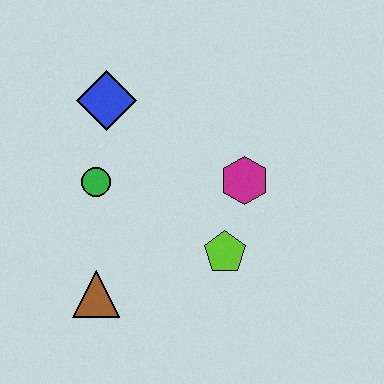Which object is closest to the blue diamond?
The green circle is closest to the blue diamond.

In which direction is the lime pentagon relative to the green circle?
The lime pentagon is to the right of the green circle.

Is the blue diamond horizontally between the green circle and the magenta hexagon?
Yes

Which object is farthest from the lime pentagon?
The blue diamond is farthest from the lime pentagon.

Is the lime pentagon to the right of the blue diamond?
Yes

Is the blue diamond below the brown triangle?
No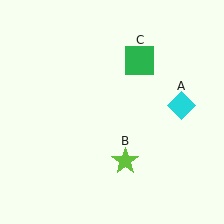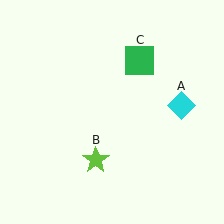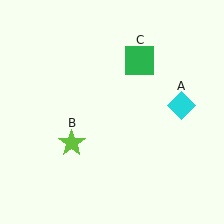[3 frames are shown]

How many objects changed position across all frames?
1 object changed position: lime star (object B).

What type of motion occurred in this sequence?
The lime star (object B) rotated clockwise around the center of the scene.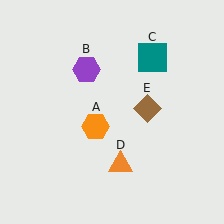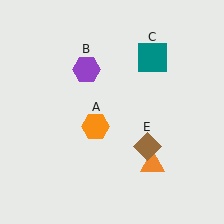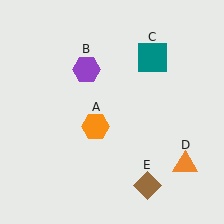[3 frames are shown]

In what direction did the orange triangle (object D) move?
The orange triangle (object D) moved right.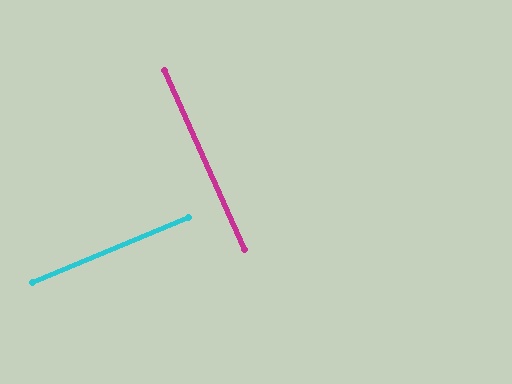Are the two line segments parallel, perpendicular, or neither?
Perpendicular — they meet at approximately 89°.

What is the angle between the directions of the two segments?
Approximately 89 degrees.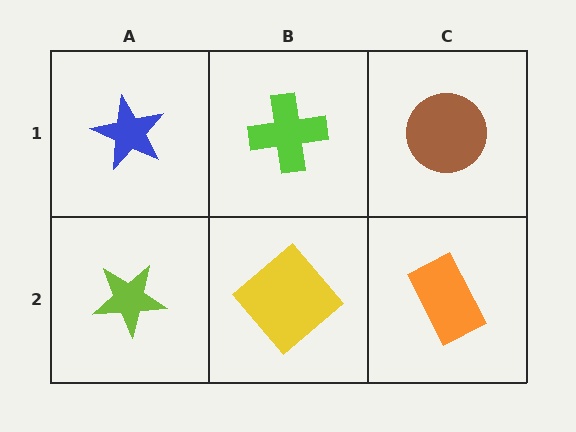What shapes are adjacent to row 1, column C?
An orange rectangle (row 2, column C), a lime cross (row 1, column B).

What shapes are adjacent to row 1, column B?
A yellow diamond (row 2, column B), a blue star (row 1, column A), a brown circle (row 1, column C).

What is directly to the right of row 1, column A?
A lime cross.